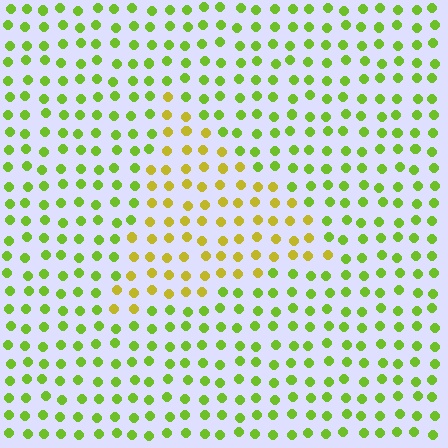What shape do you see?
I see a triangle.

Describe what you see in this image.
The image is filled with small lime elements in a uniform arrangement. A triangle-shaped region is visible where the elements are tinted to a slightly different hue, forming a subtle color boundary.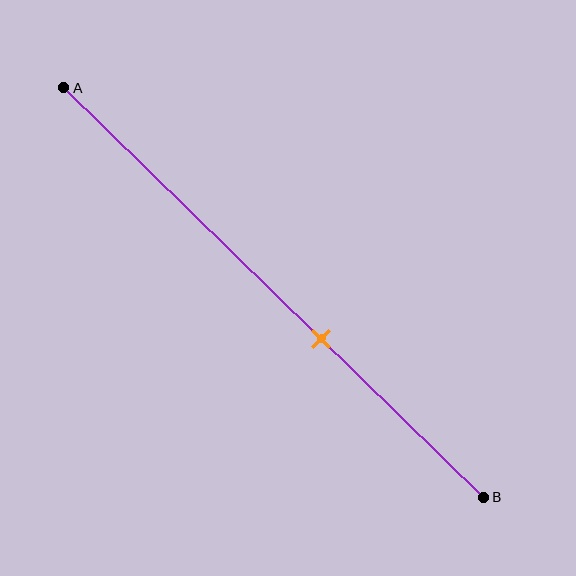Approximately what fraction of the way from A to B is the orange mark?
The orange mark is approximately 60% of the way from A to B.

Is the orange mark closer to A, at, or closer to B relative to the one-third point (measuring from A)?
The orange mark is closer to point B than the one-third point of segment AB.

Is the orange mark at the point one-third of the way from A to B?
No, the mark is at about 60% from A, not at the 33% one-third point.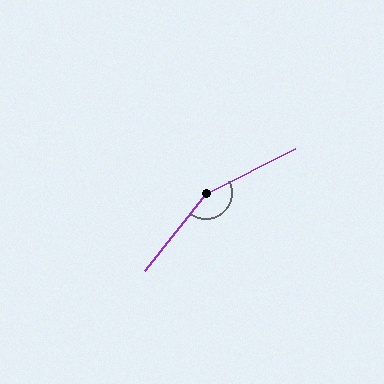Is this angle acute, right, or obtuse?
It is obtuse.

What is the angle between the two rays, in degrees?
Approximately 155 degrees.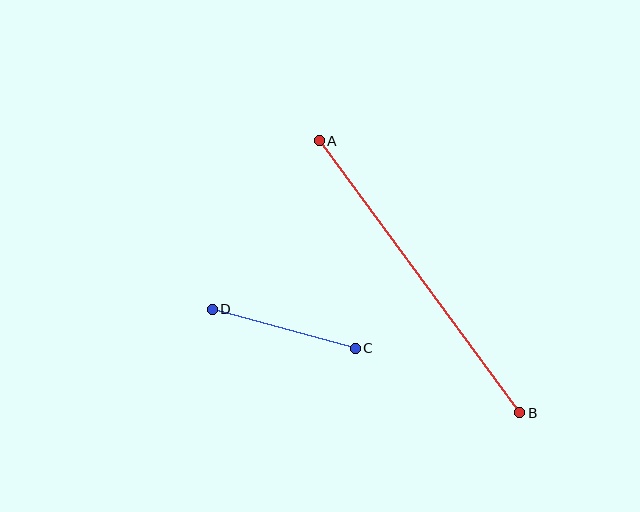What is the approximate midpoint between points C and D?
The midpoint is at approximately (284, 329) pixels.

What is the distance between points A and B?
The distance is approximately 338 pixels.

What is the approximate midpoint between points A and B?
The midpoint is at approximately (420, 277) pixels.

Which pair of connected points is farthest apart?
Points A and B are farthest apart.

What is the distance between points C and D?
The distance is approximately 148 pixels.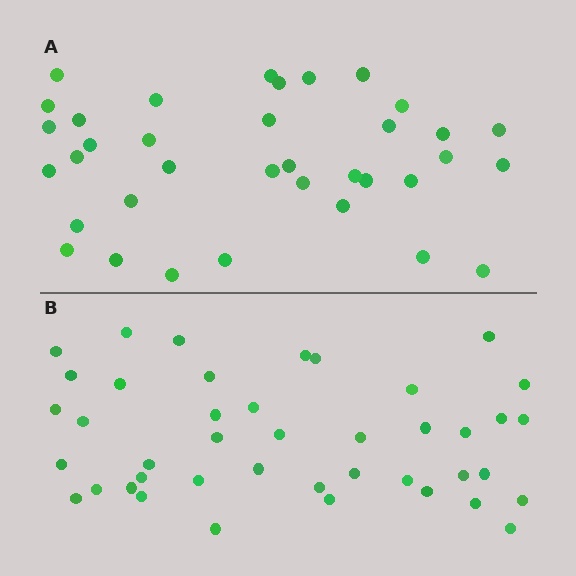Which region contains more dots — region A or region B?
Region B (the bottom region) has more dots.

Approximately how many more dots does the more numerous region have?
Region B has about 6 more dots than region A.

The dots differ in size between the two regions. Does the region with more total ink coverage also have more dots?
No. Region A has more total ink coverage because its dots are larger, but region B actually contains more individual dots. Total area can be misleading — the number of items is what matters here.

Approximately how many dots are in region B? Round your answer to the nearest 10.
About 40 dots. (The exact count is 42, which rounds to 40.)